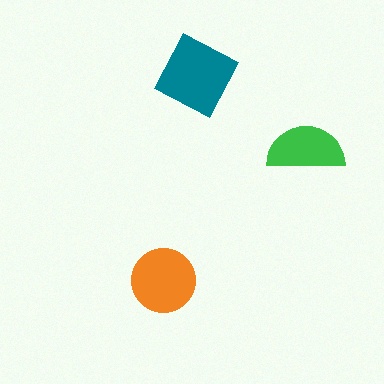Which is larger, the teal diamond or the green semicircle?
The teal diamond.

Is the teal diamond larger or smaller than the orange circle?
Larger.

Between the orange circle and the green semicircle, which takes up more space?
The orange circle.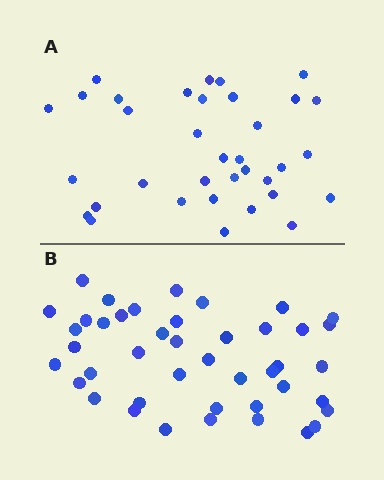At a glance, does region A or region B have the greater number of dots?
Region B (the bottom region) has more dots.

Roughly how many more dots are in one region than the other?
Region B has roughly 8 or so more dots than region A.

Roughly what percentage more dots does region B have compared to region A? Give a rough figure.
About 25% more.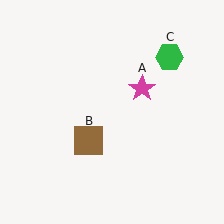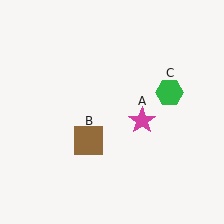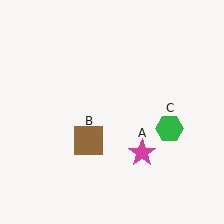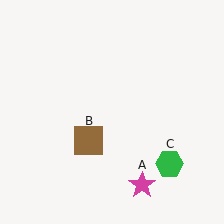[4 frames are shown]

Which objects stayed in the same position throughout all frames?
Brown square (object B) remained stationary.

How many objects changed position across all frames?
2 objects changed position: magenta star (object A), green hexagon (object C).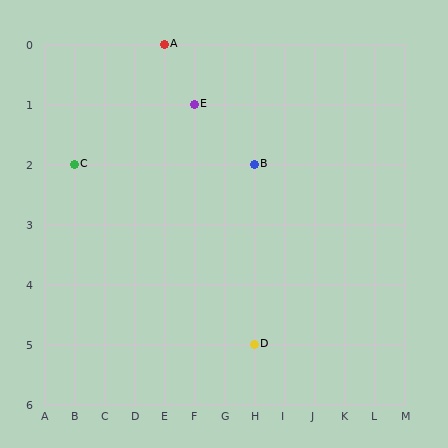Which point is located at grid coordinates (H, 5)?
Point D is at (H, 5).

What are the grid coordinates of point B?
Point B is at grid coordinates (H, 2).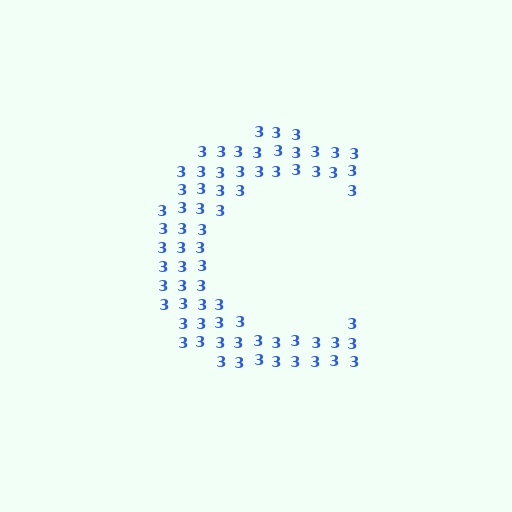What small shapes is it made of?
It is made of small digit 3's.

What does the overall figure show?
The overall figure shows the letter C.